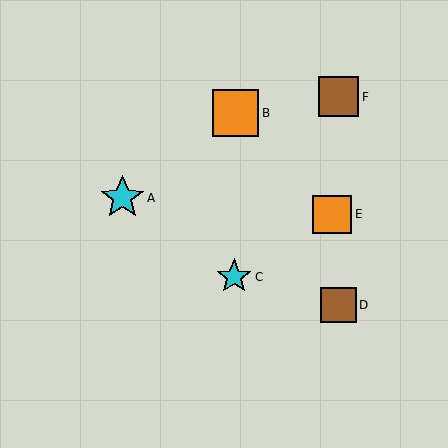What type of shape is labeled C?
Shape C is a cyan star.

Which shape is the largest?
The orange square (labeled B) is the largest.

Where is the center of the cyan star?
The center of the cyan star is at (122, 198).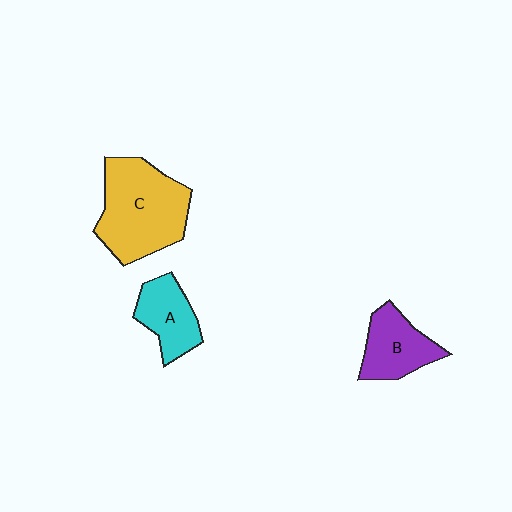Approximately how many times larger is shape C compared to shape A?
Approximately 2.0 times.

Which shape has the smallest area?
Shape A (cyan).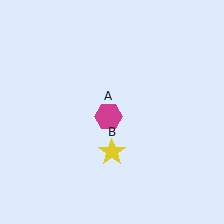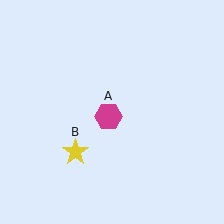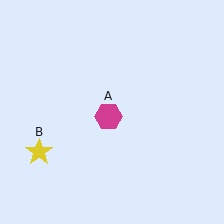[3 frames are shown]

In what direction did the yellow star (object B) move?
The yellow star (object B) moved left.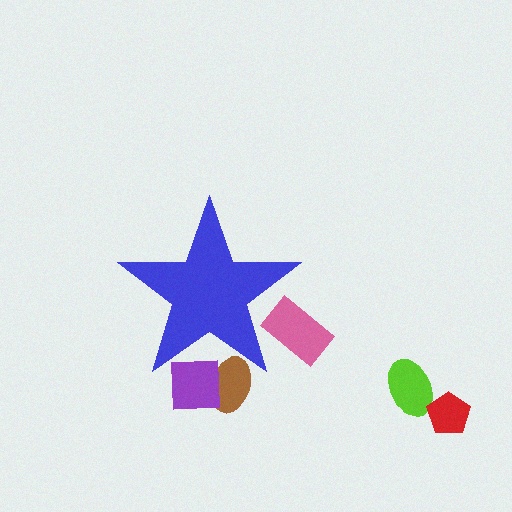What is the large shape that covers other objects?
A blue star.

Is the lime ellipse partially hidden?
No, the lime ellipse is fully visible.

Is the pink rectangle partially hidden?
Yes, the pink rectangle is partially hidden behind the blue star.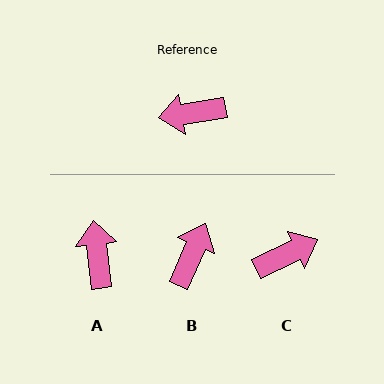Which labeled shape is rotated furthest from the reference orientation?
C, about 163 degrees away.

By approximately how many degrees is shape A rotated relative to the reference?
Approximately 92 degrees clockwise.